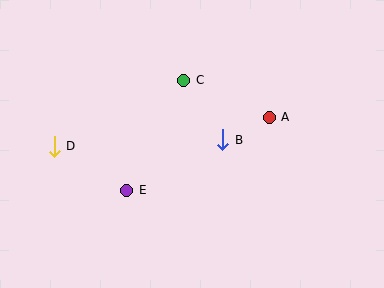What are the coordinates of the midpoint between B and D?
The midpoint between B and D is at (138, 143).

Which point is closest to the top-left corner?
Point D is closest to the top-left corner.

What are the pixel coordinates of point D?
Point D is at (54, 146).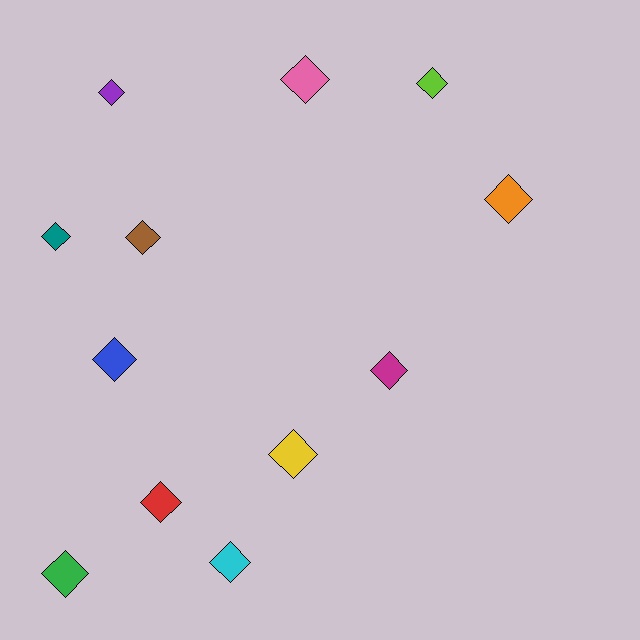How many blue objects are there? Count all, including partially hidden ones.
There is 1 blue object.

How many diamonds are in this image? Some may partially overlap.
There are 12 diamonds.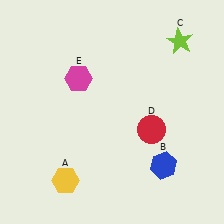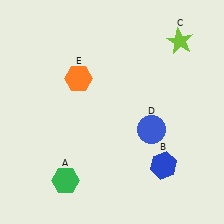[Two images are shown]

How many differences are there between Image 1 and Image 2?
There are 3 differences between the two images.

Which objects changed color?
A changed from yellow to green. D changed from red to blue. E changed from magenta to orange.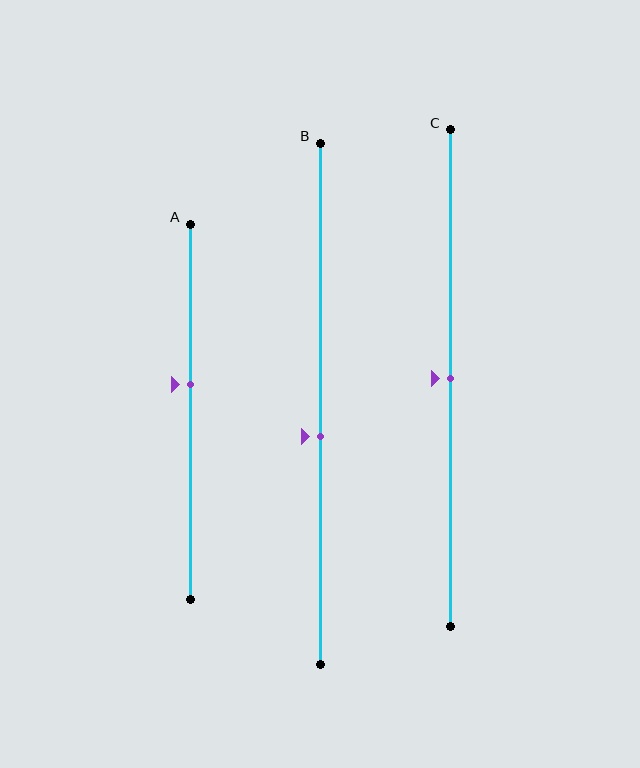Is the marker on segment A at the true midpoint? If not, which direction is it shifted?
No, the marker on segment A is shifted upward by about 7% of the segment length.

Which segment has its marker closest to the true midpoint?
Segment C has its marker closest to the true midpoint.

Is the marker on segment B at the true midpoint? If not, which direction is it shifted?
No, the marker on segment B is shifted downward by about 6% of the segment length.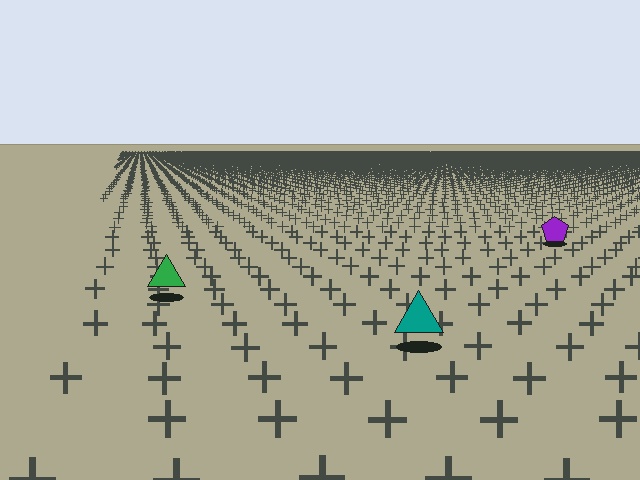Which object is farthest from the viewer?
The purple pentagon is farthest from the viewer. It appears smaller and the ground texture around it is denser.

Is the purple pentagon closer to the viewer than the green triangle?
No. The green triangle is closer — you can tell from the texture gradient: the ground texture is coarser near it.